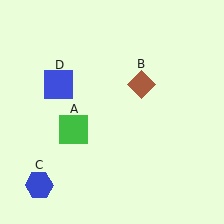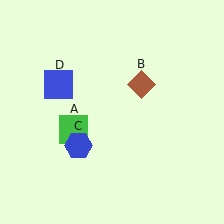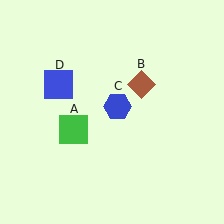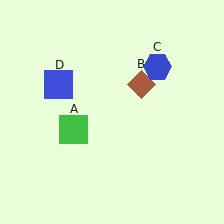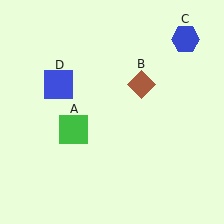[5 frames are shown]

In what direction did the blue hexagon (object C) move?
The blue hexagon (object C) moved up and to the right.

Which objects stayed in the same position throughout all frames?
Green square (object A) and brown diamond (object B) and blue square (object D) remained stationary.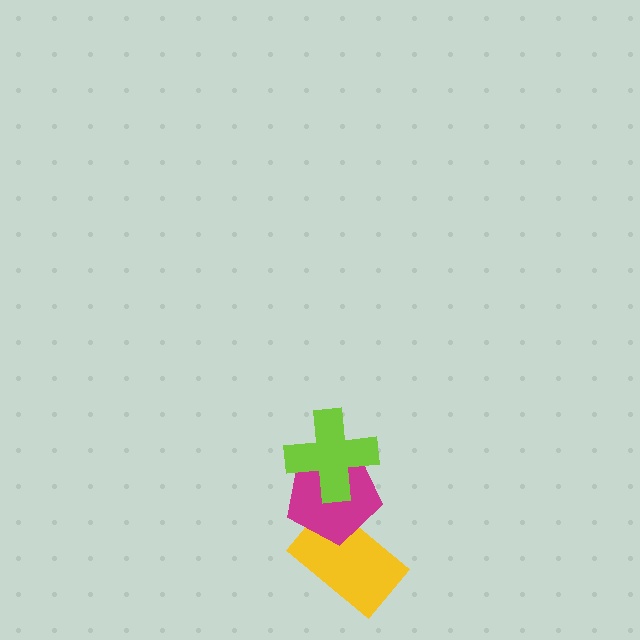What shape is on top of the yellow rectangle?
The magenta pentagon is on top of the yellow rectangle.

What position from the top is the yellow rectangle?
The yellow rectangle is 3rd from the top.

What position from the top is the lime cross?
The lime cross is 1st from the top.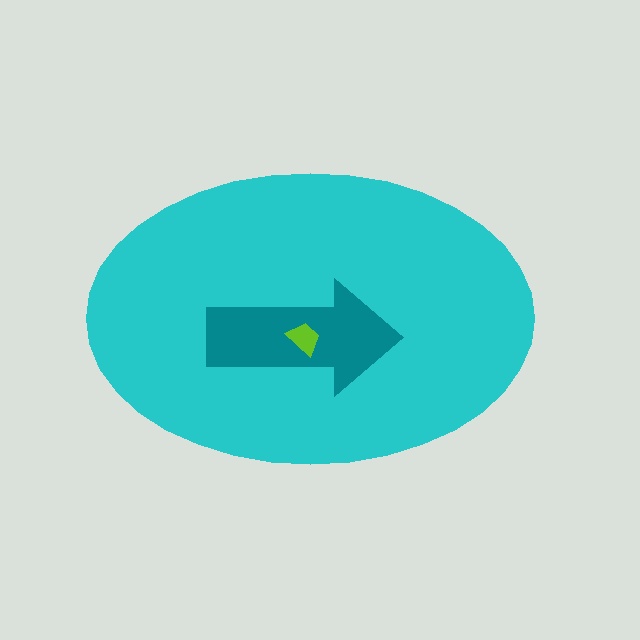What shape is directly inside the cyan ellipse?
The teal arrow.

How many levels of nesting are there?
3.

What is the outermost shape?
The cyan ellipse.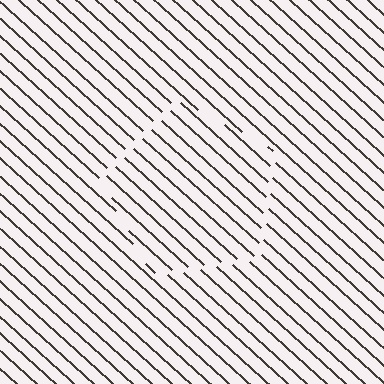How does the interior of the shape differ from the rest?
The interior of the shape contains the same grating, shifted by half a period — the contour is defined by the phase discontinuity where line-ends from the inner and outer gratings abut.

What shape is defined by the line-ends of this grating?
An illusory pentagon. The interior of the shape contains the same grating, shifted by half a period — the contour is defined by the phase discontinuity where line-ends from the inner and outer gratings abut.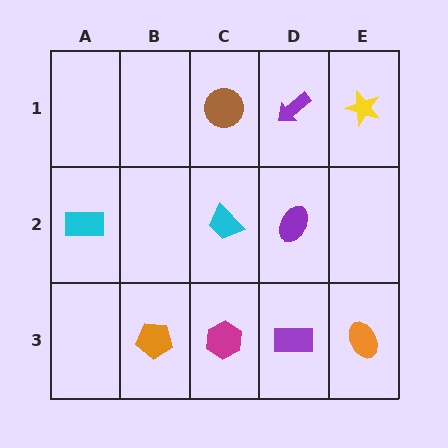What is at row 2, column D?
A purple ellipse.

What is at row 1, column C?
A brown circle.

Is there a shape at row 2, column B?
No, that cell is empty.